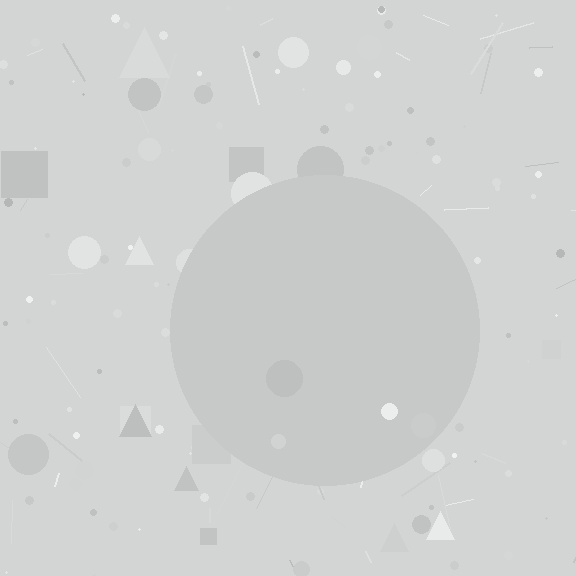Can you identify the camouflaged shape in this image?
The camouflaged shape is a circle.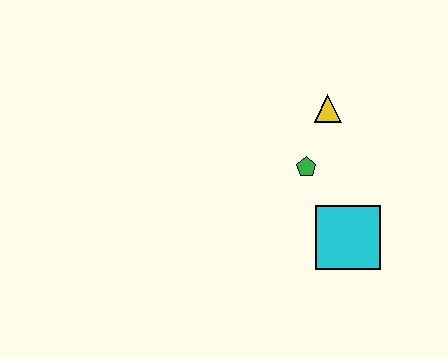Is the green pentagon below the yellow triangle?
Yes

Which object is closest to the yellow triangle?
The green pentagon is closest to the yellow triangle.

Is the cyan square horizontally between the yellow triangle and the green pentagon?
No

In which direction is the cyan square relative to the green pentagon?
The cyan square is below the green pentagon.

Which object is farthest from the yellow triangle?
The cyan square is farthest from the yellow triangle.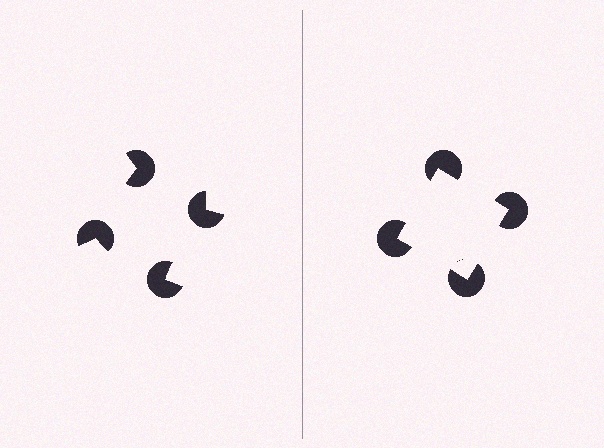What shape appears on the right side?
An illusory square.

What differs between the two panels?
The pac-man discs are positioned identically on both sides; only the wedge orientations differ. On the right they align to a square; on the left they are misaligned.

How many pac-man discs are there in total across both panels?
8 — 4 on each side.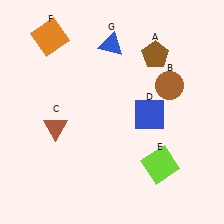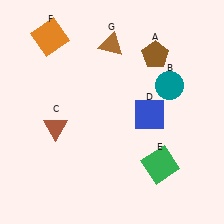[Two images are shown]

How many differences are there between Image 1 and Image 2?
There are 3 differences between the two images.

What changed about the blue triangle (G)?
In Image 1, G is blue. In Image 2, it changed to brown.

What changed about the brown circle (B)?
In Image 1, B is brown. In Image 2, it changed to teal.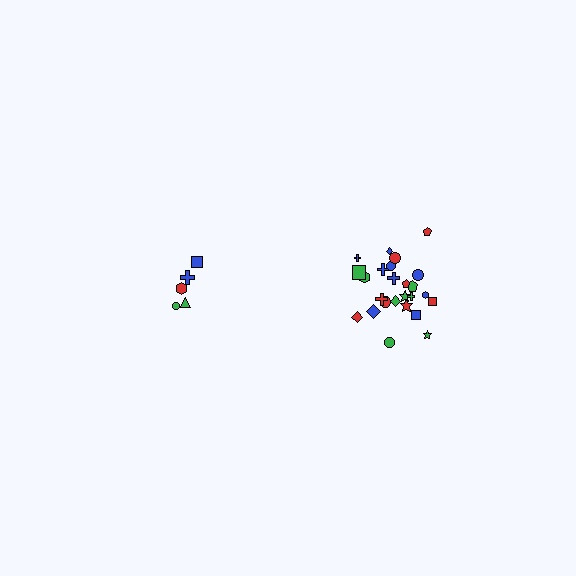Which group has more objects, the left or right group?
The right group.